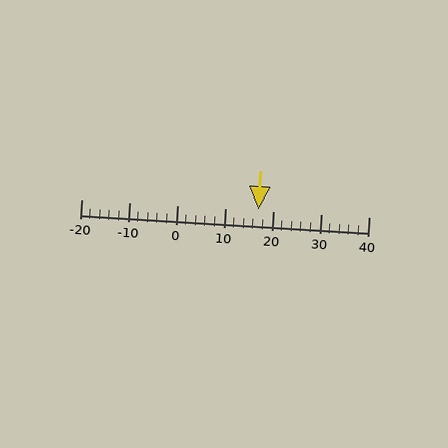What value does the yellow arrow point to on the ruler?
The yellow arrow points to approximately 17.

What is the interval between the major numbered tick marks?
The major tick marks are spaced 10 units apart.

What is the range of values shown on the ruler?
The ruler shows values from -20 to 40.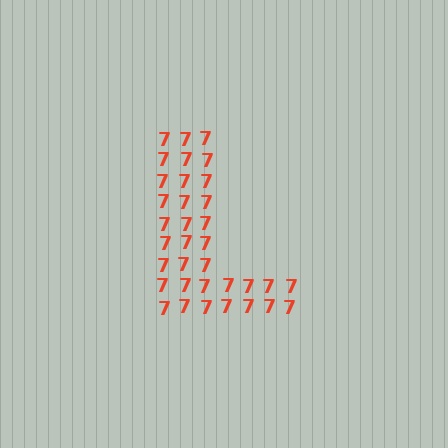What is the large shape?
The large shape is the letter L.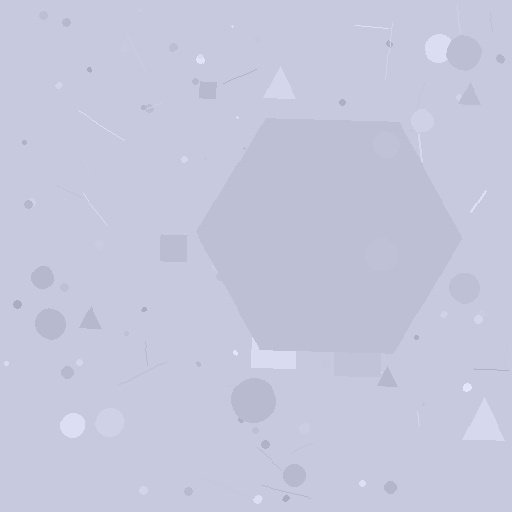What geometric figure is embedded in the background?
A hexagon is embedded in the background.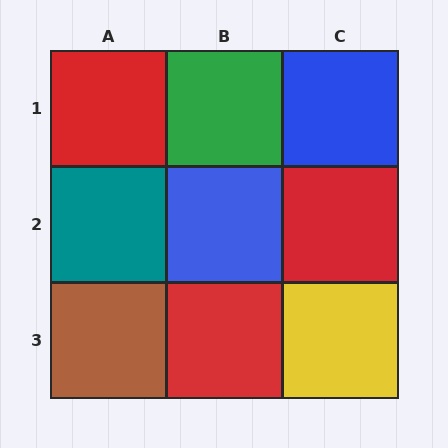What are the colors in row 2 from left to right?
Teal, blue, red.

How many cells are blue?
2 cells are blue.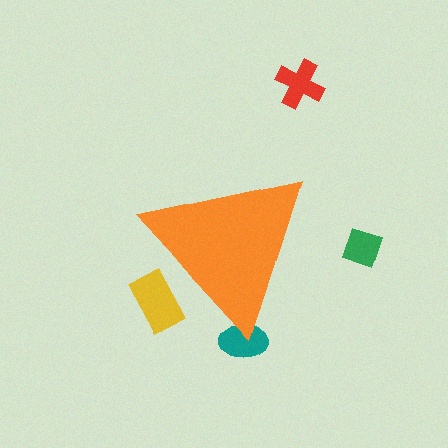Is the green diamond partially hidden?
No, the green diamond is fully visible.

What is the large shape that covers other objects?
An orange triangle.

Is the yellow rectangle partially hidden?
Yes, the yellow rectangle is partially hidden behind the orange triangle.